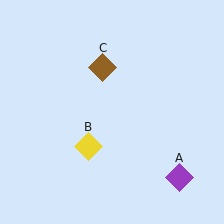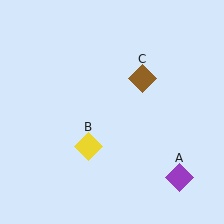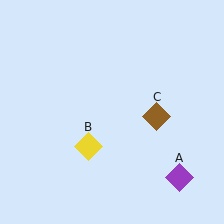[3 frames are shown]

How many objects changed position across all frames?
1 object changed position: brown diamond (object C).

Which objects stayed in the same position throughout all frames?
Purple diamond (object A) and yellow diamond (object B) remained stationary.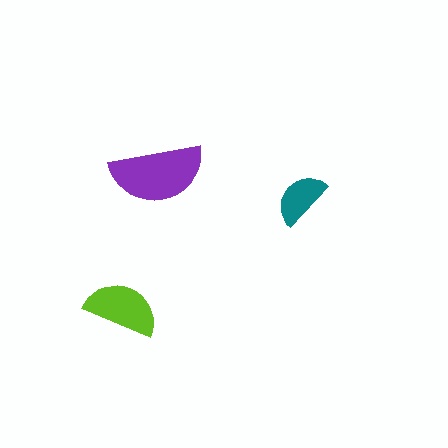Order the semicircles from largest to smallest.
the purple one, the lime one, the teal one.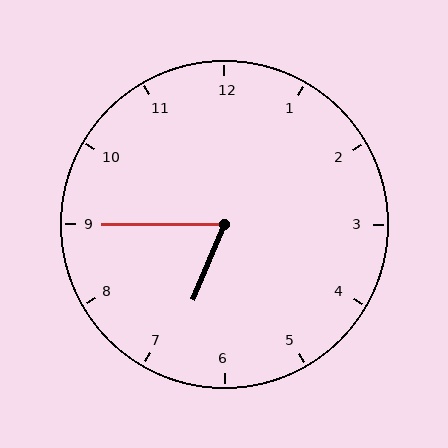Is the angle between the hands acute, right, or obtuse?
It is acute.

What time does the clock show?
6:45.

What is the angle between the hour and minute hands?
Approximately 68 degrees.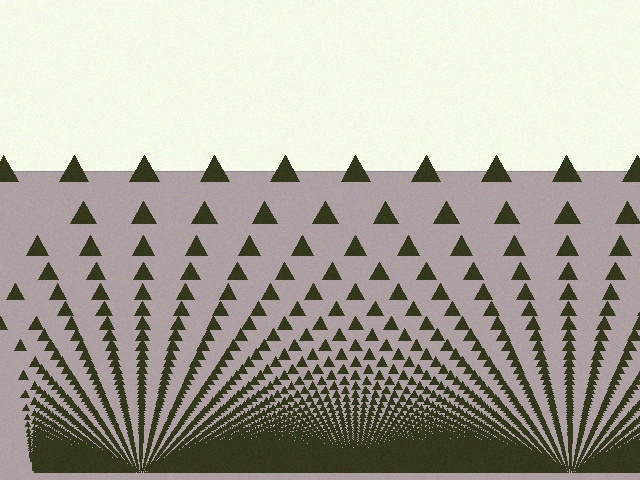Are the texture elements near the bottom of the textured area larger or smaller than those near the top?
Smaller. The gradient is inverted — elements near the bottom are smaller and denser.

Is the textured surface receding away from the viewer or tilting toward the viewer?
The surface appears to tilt toward the viewer. Texture elements get larger and sparser toward the top.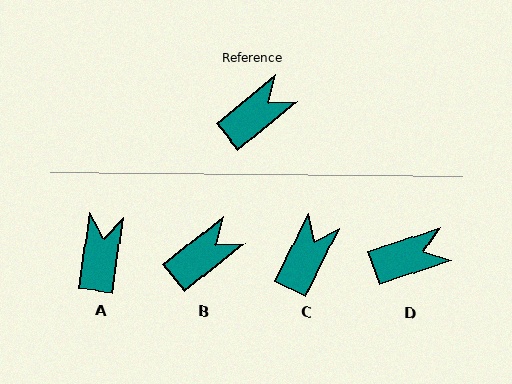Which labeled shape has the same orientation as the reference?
B.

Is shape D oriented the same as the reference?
No, it is off by about 20 degrees.